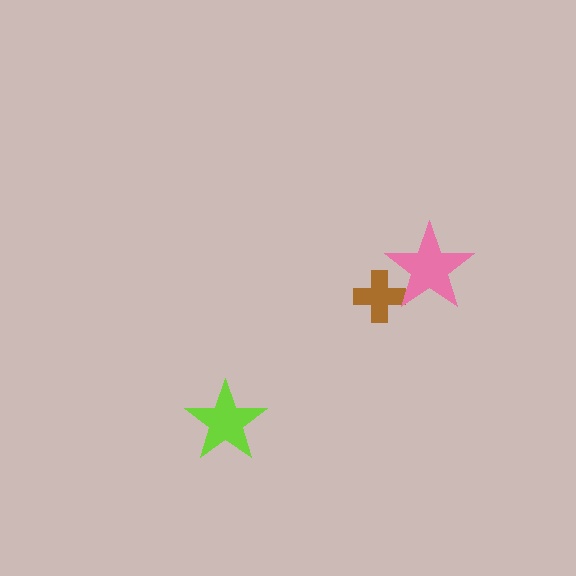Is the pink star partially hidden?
No, no other shape covers it.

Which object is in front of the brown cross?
The pink star is in front of the brown cross.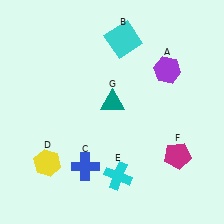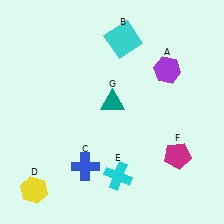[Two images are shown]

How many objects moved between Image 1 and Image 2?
1 object moved between the two images.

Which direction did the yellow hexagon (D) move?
The yellow hexagon (D) moved down.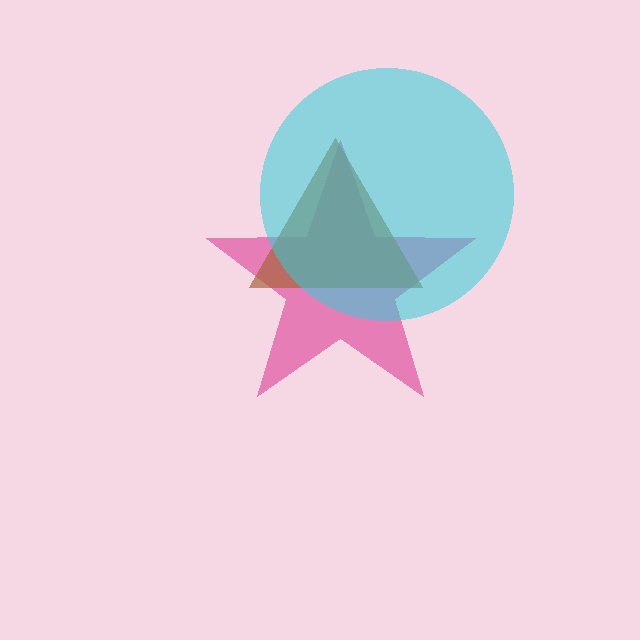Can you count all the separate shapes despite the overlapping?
Yes, there are 3 separate shapes.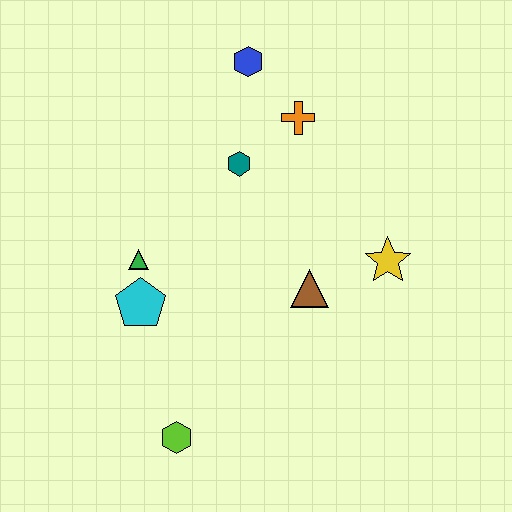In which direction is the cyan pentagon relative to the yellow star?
The cyan pentagon is to the left of the yellow star.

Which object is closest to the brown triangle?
The yellow star is closest to the brown triangle.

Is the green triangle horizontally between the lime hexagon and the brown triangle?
No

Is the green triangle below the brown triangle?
No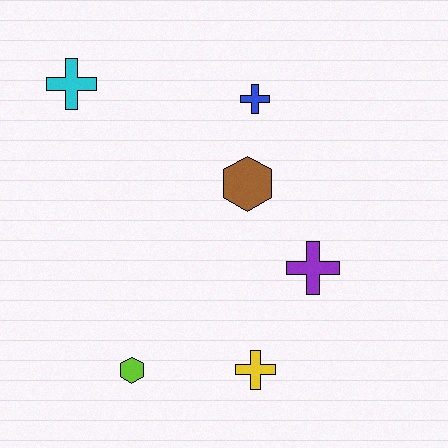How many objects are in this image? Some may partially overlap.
There are 6 objects.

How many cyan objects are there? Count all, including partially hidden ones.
There is 1 cyan object.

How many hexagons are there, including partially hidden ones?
There are 2 hexagons.